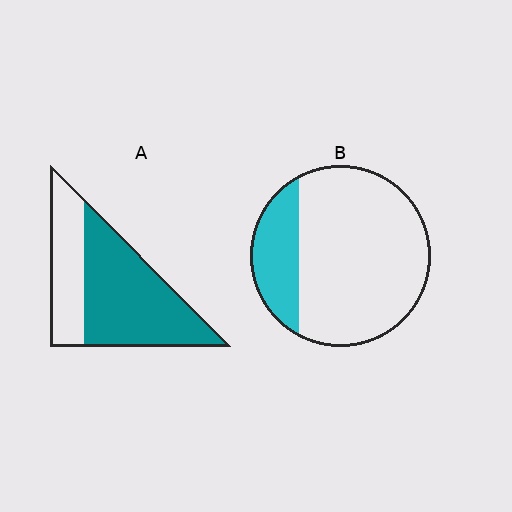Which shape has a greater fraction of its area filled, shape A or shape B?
Shape A.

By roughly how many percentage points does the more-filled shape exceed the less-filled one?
By roughly 45 percentage points (A over B).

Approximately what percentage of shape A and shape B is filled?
A is approximately 65% and B is approximately 20%.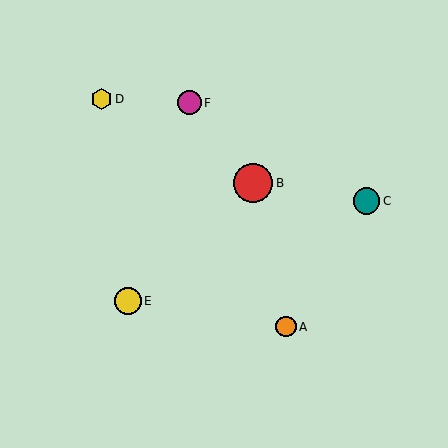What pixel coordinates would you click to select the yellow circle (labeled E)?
Click at (128, 301) to select the yellow circle E.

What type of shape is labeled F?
Shape F is a magenta circle.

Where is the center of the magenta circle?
The center of the magenta circle is at (189, 103).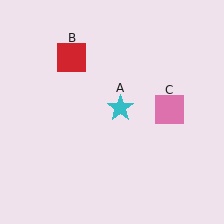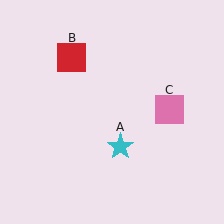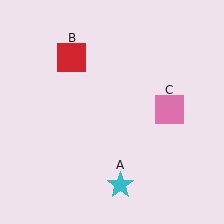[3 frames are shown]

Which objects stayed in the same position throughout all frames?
Red square (object B) and pink square (object C) remained stationary.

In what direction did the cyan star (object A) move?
The cyan star (object A) moved down.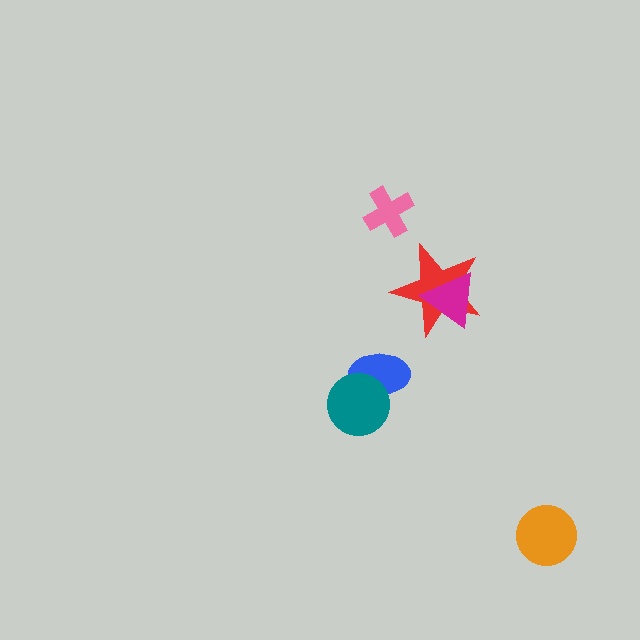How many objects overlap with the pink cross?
0 objects overlap with the pink cross.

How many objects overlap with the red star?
1 object overlaps with the red star.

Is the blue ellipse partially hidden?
Yes, it is partially covered by another shape.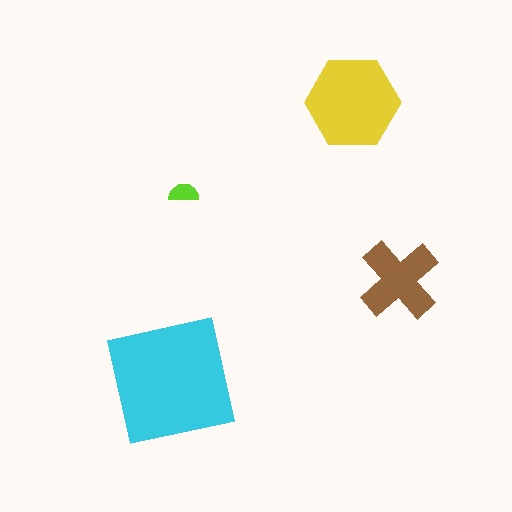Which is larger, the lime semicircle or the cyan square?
The cyan square.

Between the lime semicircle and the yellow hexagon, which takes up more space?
The yellow hexagon.